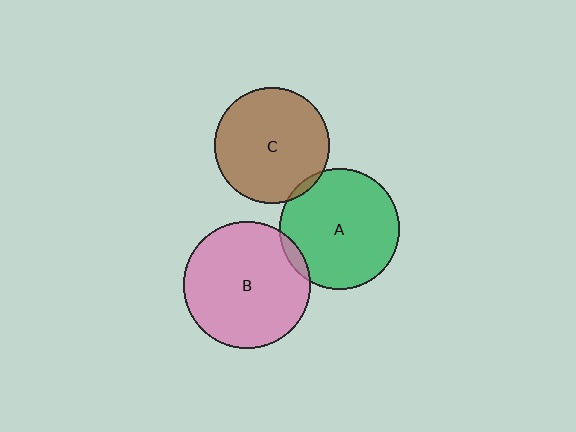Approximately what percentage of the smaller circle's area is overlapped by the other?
Approximately 5%.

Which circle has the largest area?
Circle B (pink).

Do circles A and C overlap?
Yes.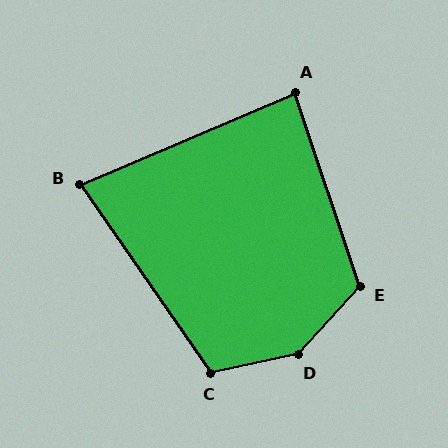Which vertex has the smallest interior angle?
B, at approximately 78 degrees.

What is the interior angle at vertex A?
Approximately 85 degrees (approximately right).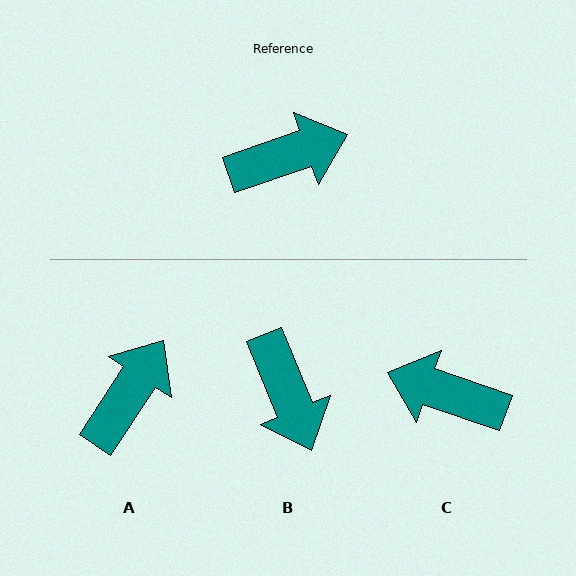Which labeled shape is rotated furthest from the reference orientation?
C, about 142 degrees away.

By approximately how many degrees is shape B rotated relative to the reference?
Approximately 86 degrees clockwise.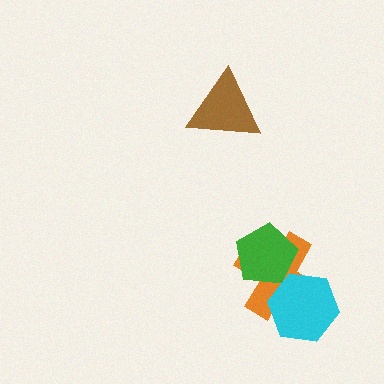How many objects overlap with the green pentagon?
1 object overlaps with the green pentagon.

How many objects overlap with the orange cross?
2 objects overlap with the orange cross.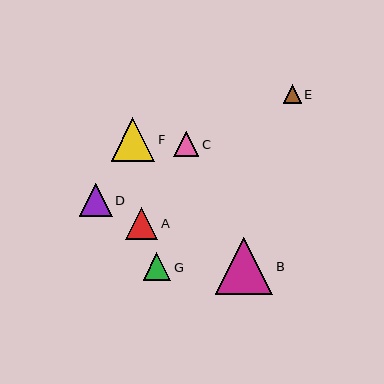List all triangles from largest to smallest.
From largest to smallest: B, F, D, A, G, C, E.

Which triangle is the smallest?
Triangle E is the smallest with a size of approximately 18 pixels.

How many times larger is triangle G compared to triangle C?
Triangle G is approximately 1.1 times the size of triangle C.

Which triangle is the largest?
Triangle B is the largest with a size of approximately 57 pixels.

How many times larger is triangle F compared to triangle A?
Triangle F is approximately 1.4 times the size of triangle A.